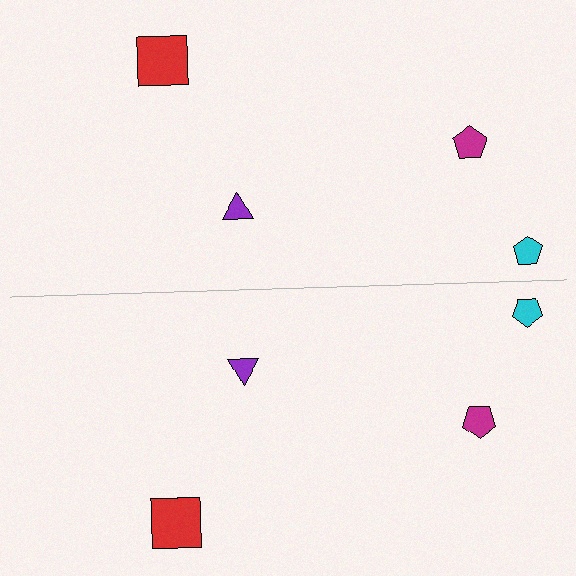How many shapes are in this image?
There are 8 shapes in this image.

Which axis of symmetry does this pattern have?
The pattern has a horizontal axis of symmetry running through the center of the image.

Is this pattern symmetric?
Yes, this pattern has bilateral (reflection) symmetry.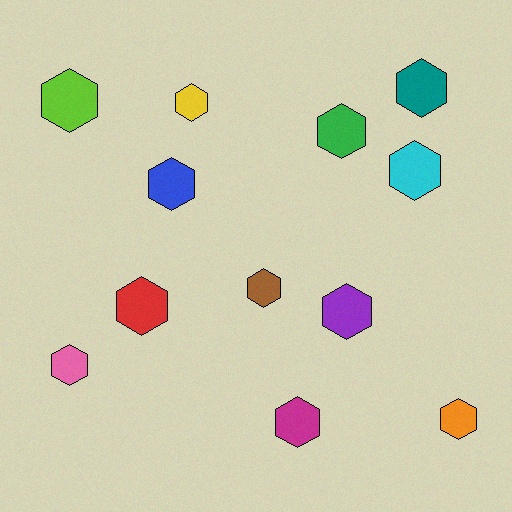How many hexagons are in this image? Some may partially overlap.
There are 12 hexagons.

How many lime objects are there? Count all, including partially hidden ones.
There is 1 lime object.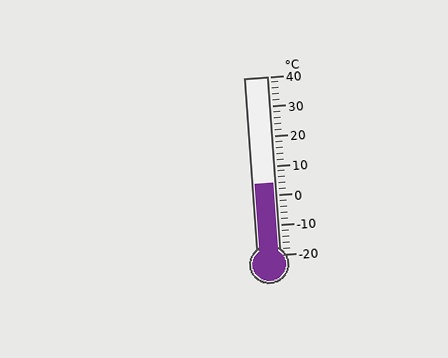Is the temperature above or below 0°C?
The temperature is above 0°C.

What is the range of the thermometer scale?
The thermometer scale ranges from -20°C to 40°C.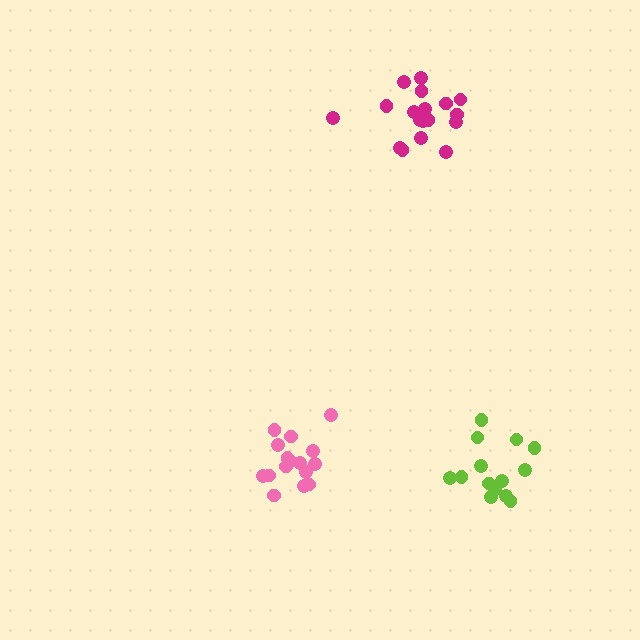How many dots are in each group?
Group 1: 14 dots, Group 2: 16 dots, Group 3: 18 dots (48 total).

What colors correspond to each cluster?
The clusters are colored: lime, pink, magenta.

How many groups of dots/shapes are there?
There are 3 groups.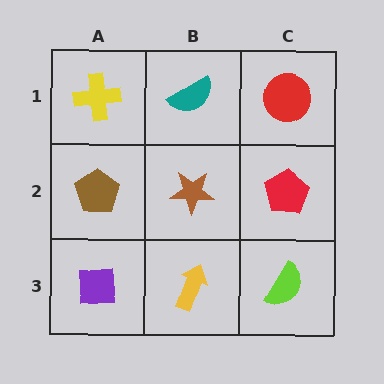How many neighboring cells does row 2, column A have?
3.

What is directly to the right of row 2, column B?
A red pentagon.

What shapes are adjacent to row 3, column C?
A red pentagon (row 2, column C), a yellow arrow (row 3, column B).